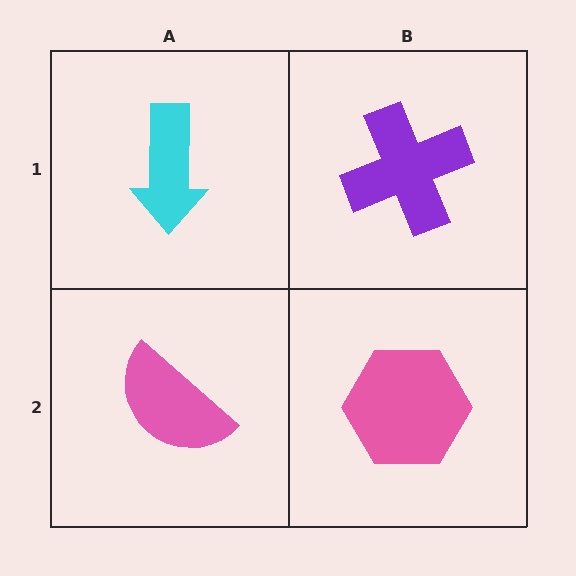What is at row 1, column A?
A cyan arrow.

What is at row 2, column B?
A pink hexagon.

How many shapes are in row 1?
2 shapes.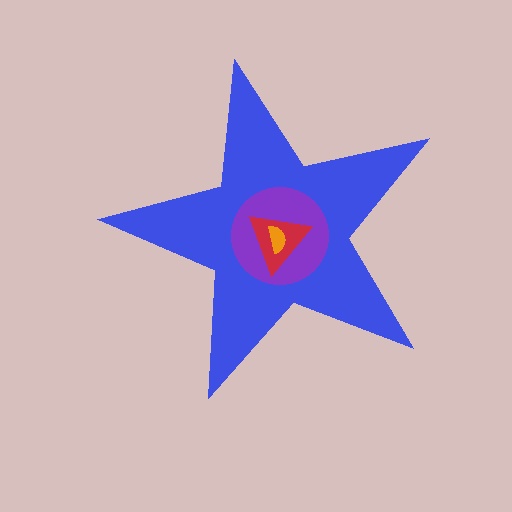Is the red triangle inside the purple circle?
Yes.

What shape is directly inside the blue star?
The purple circle.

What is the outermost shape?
The blue star.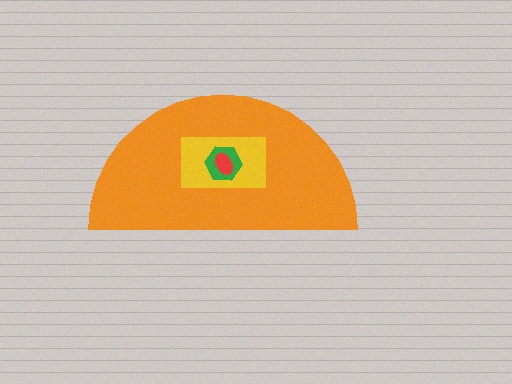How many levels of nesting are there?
4.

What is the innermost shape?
The red ellipse.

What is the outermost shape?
The orange semicircle.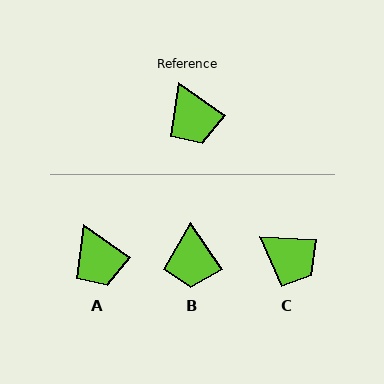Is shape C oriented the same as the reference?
No, it is off by about 32 degrees.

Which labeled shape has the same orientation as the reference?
A.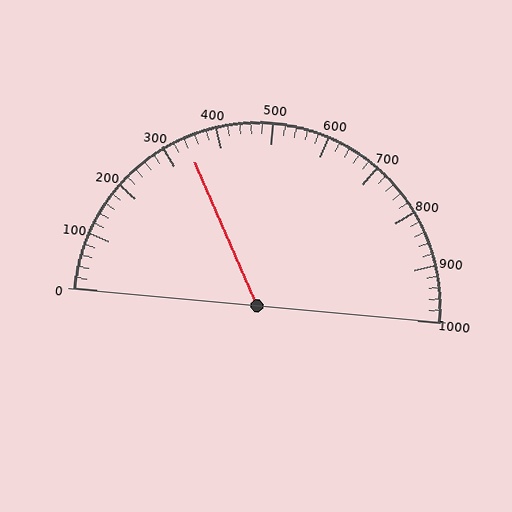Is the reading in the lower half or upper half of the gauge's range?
The reading is in the lower half of the range (0 to 1000).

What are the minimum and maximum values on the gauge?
The gauge ranges from 0 to 1000.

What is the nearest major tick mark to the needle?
The nearest major tick mark is 300.